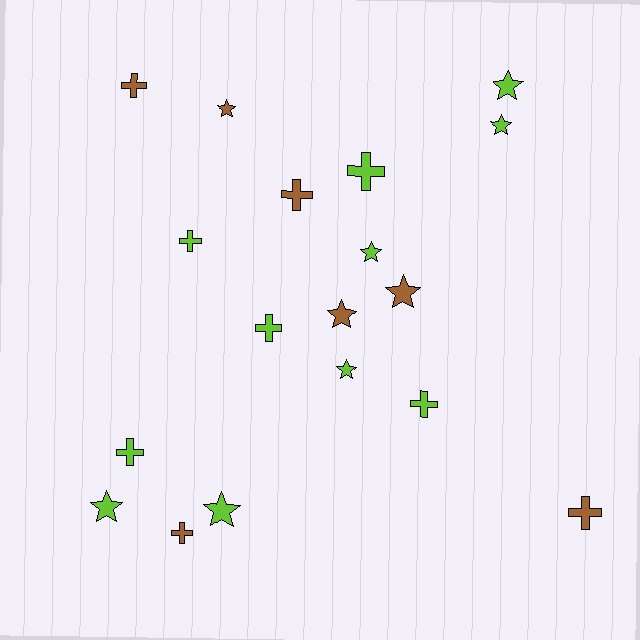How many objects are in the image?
There are 18 objects.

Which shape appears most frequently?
Cross, with 9 objects.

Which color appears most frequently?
Lime, with 11 objects.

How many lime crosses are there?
There are 5 lime crosses.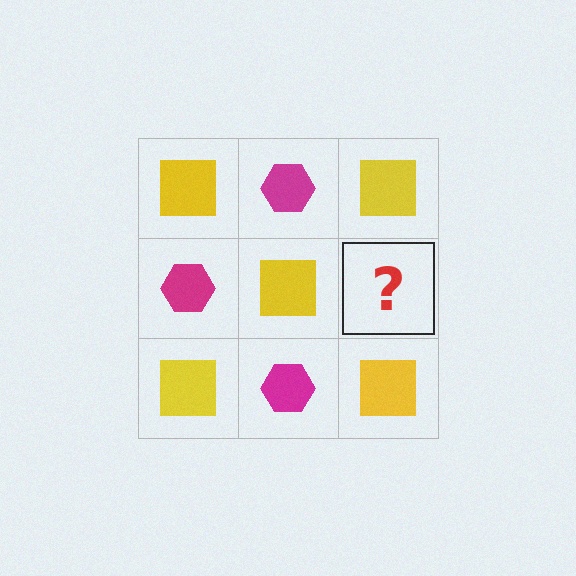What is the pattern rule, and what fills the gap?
The rule is that it alternates yellow square and magenta hexagon in a checkerboard pattern. The gap should be filled with a magenta hexagon.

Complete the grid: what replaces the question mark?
The question mark should be replaced with a magenta hexagon.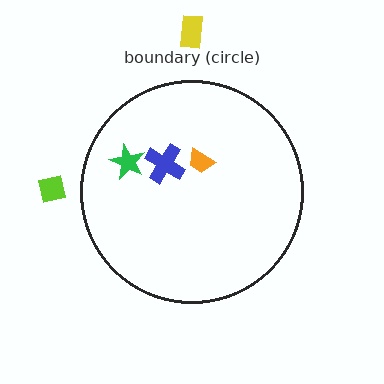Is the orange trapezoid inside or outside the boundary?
Inside.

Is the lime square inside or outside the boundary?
Outside.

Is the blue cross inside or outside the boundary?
Inside.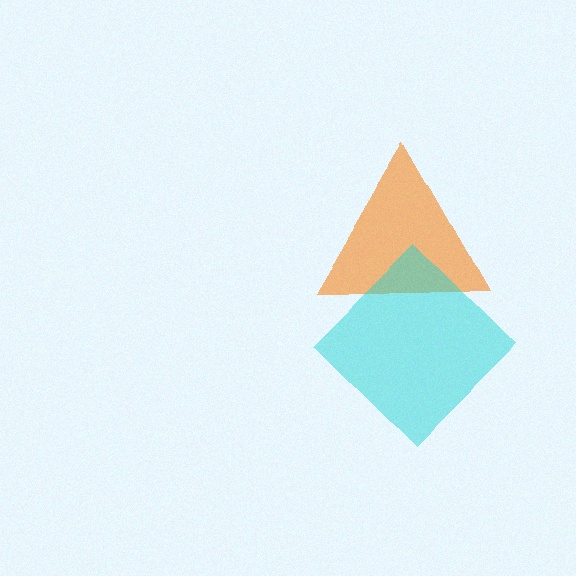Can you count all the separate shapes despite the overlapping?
Yes, there are 2 separate shapes.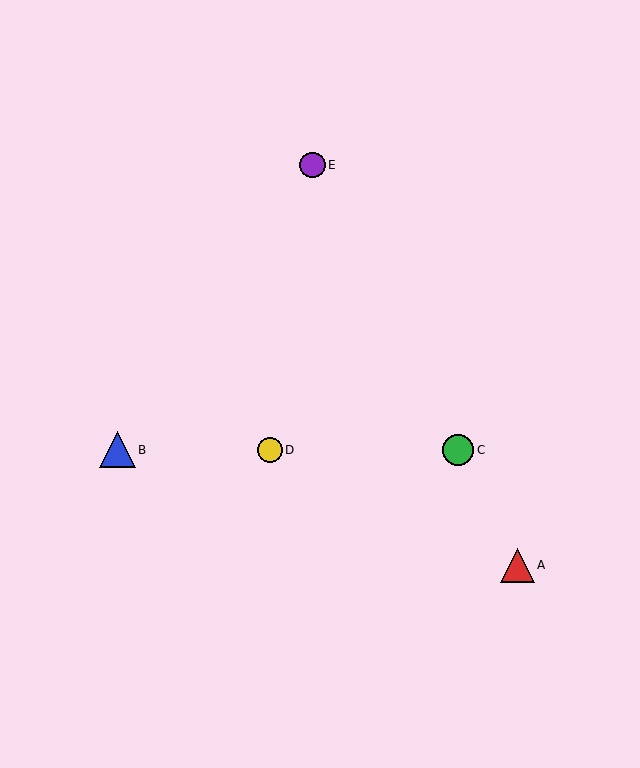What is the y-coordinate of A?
Object A is at y≈565.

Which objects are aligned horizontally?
Objects B, C, D are aligned horizontally.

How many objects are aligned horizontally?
3 objects (B, C, D) are aligned horizontally.